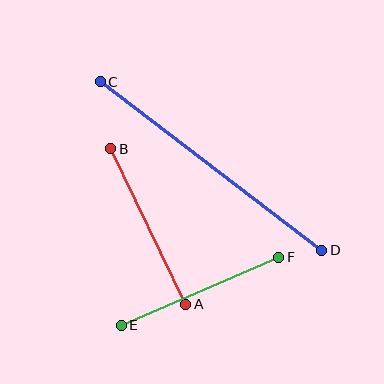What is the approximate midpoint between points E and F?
The midpoint is at approximately (200, 291) pixels.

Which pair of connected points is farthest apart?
Points C and D are farthest apart.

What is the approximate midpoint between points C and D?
The midpoint is at approximately (211, 166) pixels.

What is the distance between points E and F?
The distance is approximately 172 pixels.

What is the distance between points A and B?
The distance is approximately 172 pixels.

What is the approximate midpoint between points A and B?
The midpoint is at approximately (148, 227) pixels.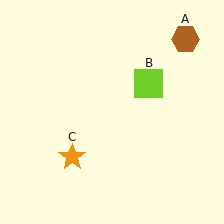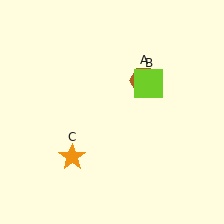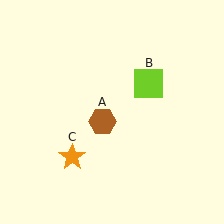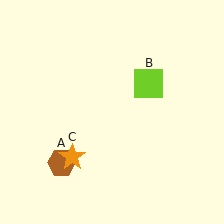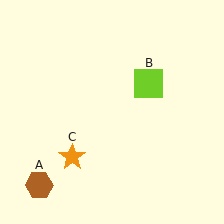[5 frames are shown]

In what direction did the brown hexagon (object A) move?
The brown hexagon (object A) moved down and to the left.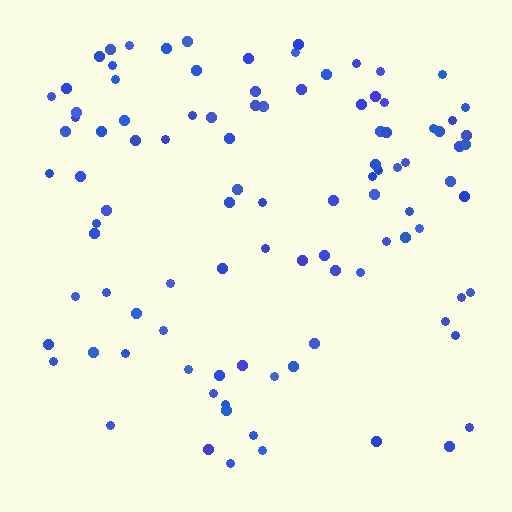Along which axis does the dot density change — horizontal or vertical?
Vertical.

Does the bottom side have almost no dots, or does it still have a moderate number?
Still a moderate number, just noticeably fewer than the top.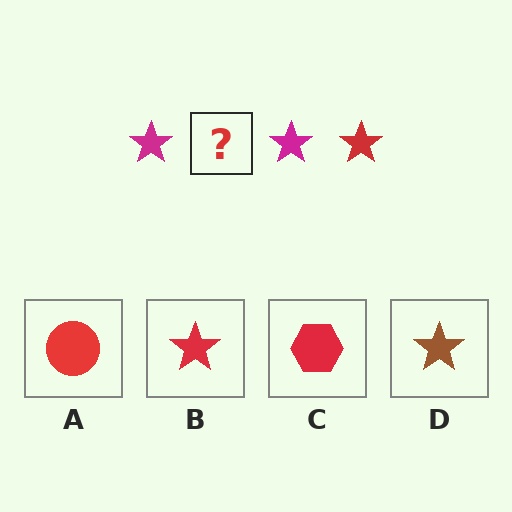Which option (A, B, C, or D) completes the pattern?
B.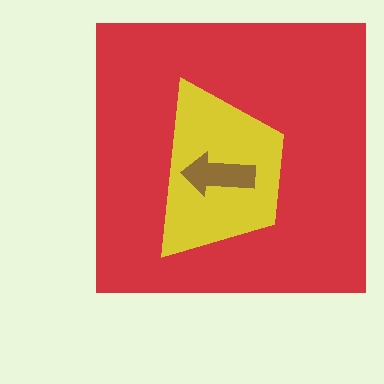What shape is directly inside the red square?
The yellow trapezoid.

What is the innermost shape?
The brown arrow.